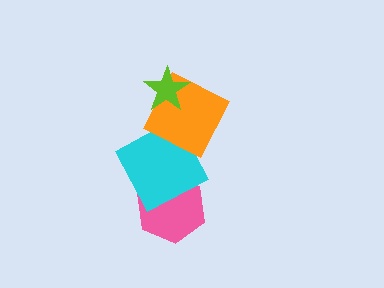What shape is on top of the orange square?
The lime star is on top of the orange square.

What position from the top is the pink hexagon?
The pink hexagon is 4th from the top.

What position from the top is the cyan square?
The cyan square is 3rd from the top.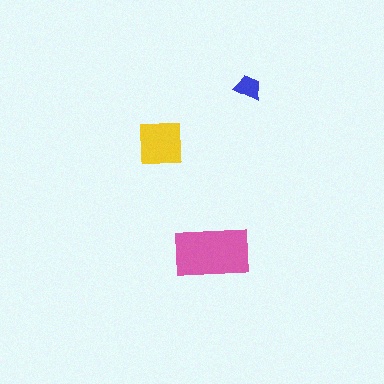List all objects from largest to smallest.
The pink rectangle, the yellow square, the blue trapezoid.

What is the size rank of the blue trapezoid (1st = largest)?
3rd.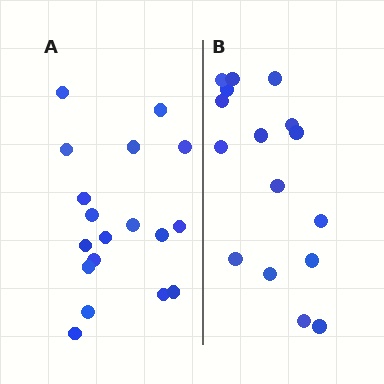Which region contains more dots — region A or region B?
Region A (the left region) has more dots.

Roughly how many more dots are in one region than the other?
Region A has just a few more — roughly 2 or 3 more dots than region B.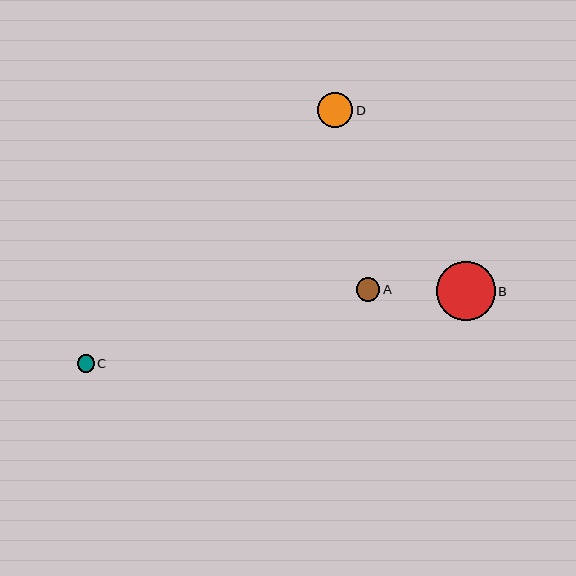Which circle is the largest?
Circle B is the largest with a size of approximately 59 pixels.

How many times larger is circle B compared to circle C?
Circle B is approximately 3.4 times the size of circle C.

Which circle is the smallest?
Circle C is the smallest with a size of approximately 17 pixels.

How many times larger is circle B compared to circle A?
Circle B is approximately 2.5 times the size of circle A.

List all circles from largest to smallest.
From largest to smallest: B, D, A, C.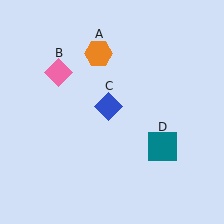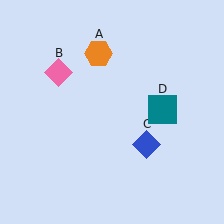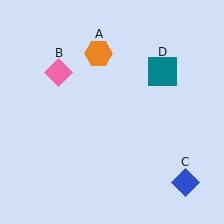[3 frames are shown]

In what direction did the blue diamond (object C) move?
The blue diamond (object C) moved down and to the right.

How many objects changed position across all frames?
2 objects changed position: blue diamond (object C), teal square (object D).